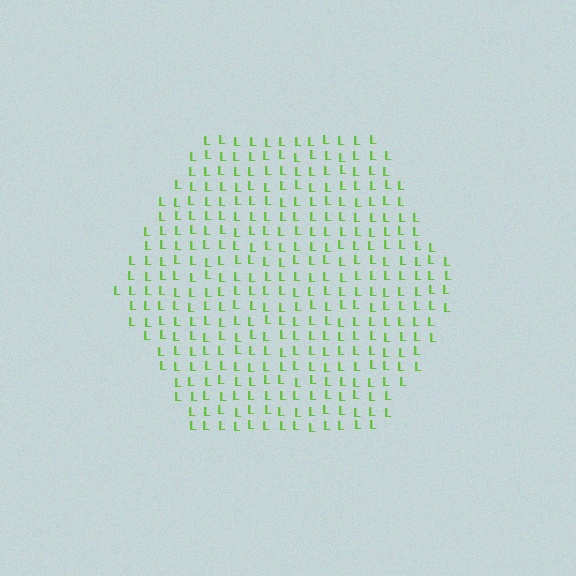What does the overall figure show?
The overall figure shows a hexagon.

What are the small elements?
The small elements are letter L's.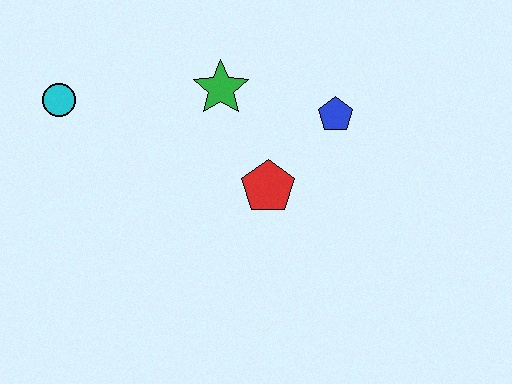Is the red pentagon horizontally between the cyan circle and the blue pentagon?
Yes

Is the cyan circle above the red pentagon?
Yes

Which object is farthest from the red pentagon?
The cyan circle is farthest from the red pentagon.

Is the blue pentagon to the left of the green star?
No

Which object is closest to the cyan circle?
The green star is closest to the cyan circle.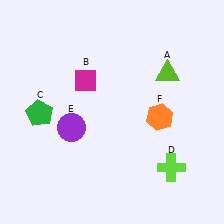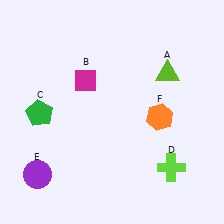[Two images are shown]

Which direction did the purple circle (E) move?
The purple circle (E) moved down.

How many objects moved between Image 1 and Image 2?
1 object moved between the two images.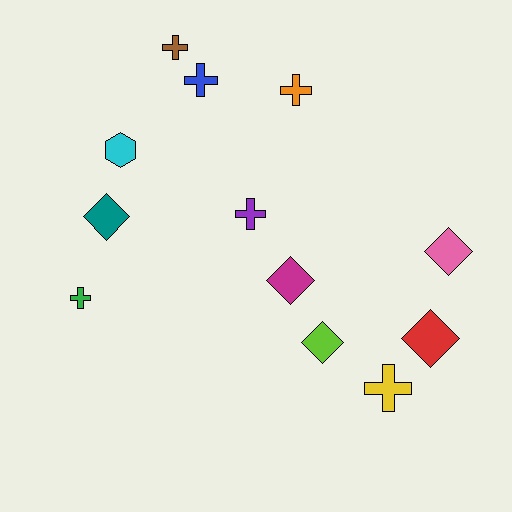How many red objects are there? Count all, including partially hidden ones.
There is 1 red object.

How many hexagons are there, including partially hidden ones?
There is 1 hexagon.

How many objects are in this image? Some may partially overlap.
There are 12 objects.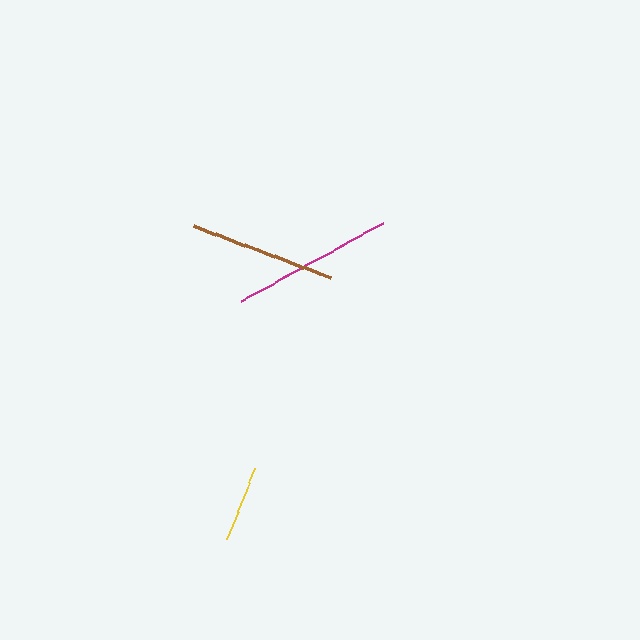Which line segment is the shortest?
The yellow line is the shortest at approximately 77 pixels.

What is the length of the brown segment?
The brown segment is approximately 147 pixels long.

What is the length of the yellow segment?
The yellow segment is approximately 77 pixels long.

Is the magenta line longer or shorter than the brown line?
The magenta line is longer than the brown line.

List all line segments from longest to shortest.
From longest to shortest: magenta, brown, yellow.